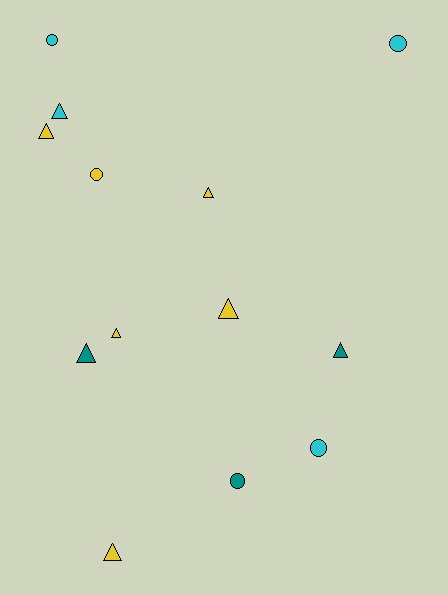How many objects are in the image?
There are 13 objects.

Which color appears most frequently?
Yellow, with 6 objects.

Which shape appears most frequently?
Triangle, with 8 objects.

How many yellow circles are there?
There is 1 yellow circle.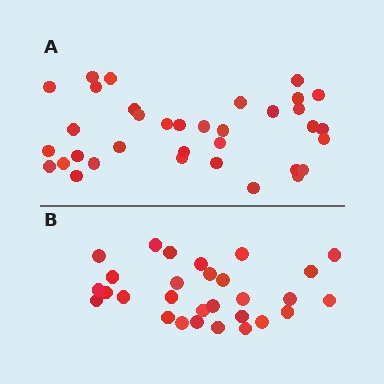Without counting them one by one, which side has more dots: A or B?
Region A (the top region) has more dots.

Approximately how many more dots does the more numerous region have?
Region A has about 6 more dots than region B.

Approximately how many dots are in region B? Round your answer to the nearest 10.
About 30 dots. (The exact count is 29, which rounds to 30.)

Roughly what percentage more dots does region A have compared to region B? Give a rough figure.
About 20% more.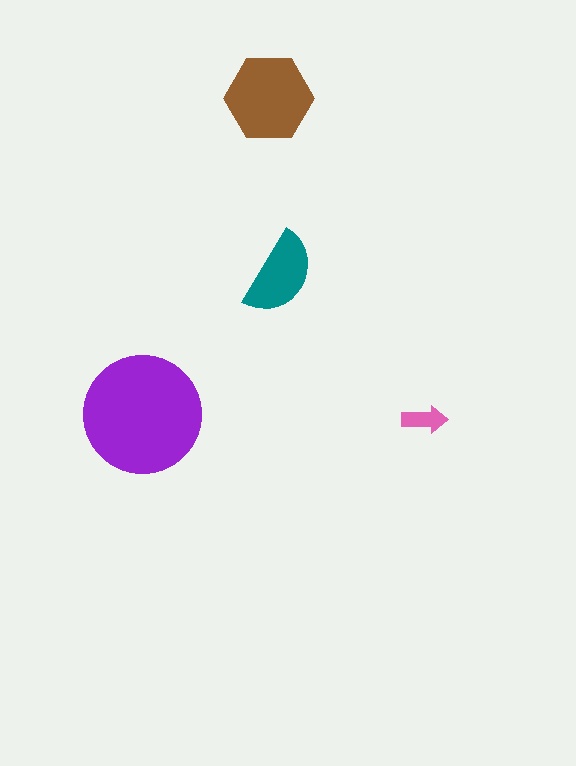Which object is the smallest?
The pink arrow.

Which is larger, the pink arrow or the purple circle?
The purple circle.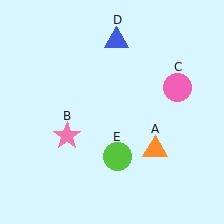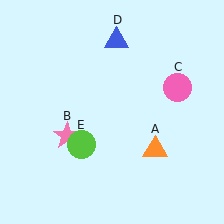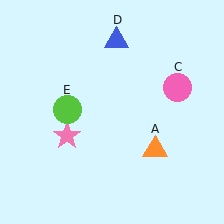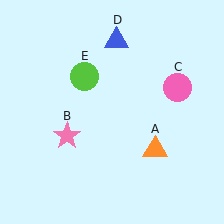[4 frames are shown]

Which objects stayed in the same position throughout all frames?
Orange triangle (object A) and pink star (object B) and pink circle (object C) and blue triangle (object D) remained stationary.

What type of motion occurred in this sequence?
The lime circle (object E) rotated clockwise around the center of the scene.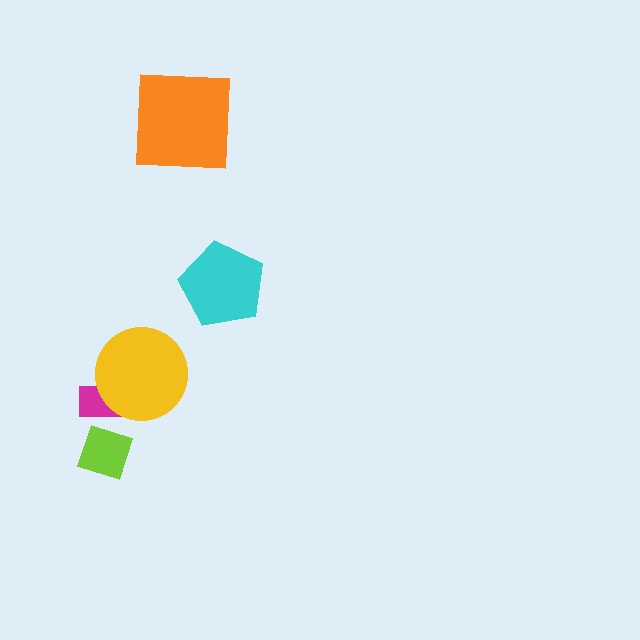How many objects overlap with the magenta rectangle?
1 object overlaps with the magenta rectangle.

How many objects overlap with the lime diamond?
0 objects overlap with the lime diamond.